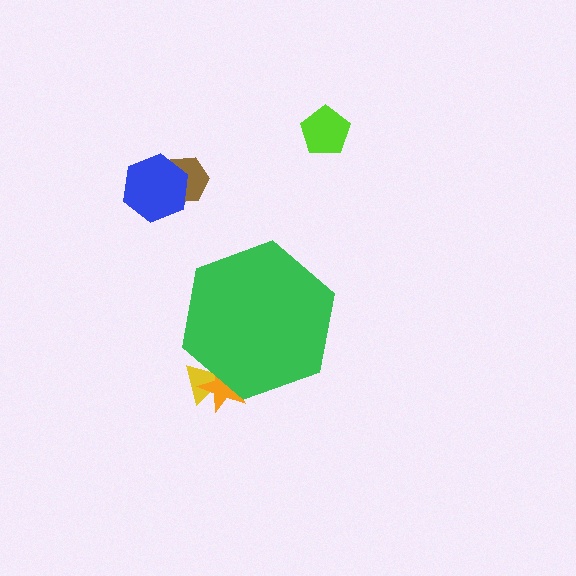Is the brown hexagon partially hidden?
No, the brown hexagon is fully visible.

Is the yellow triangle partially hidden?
Yes, the yellow triangle is partially hidden behind the green hexagon.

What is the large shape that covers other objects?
A green hexagon.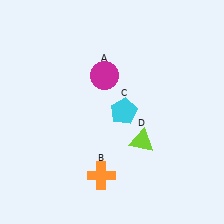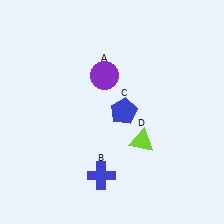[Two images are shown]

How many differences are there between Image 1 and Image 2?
There are 3 differences between the two images.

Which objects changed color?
A changed from magenta to purple. B changed from orange to blue. C changed from cyan to blue.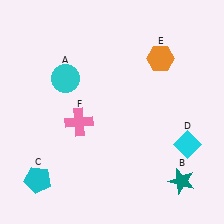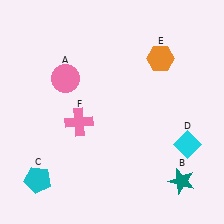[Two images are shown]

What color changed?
The circle (A) changed from cyan in Image 1 to pink in Image 2.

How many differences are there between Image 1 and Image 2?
There is 1 difference between the two images.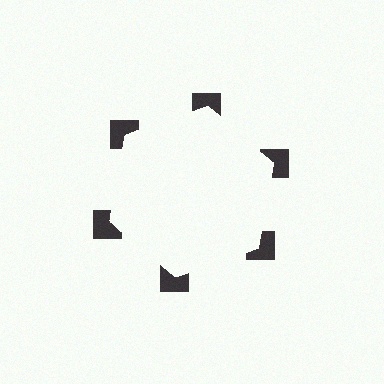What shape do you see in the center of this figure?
An illusory hexagon — its edges are inferred from the aligned wedge cuts in the notched squares, not physically drawn.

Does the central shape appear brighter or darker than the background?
It typically appears slightly brighter than the background, even though no actual brightness change is drawn.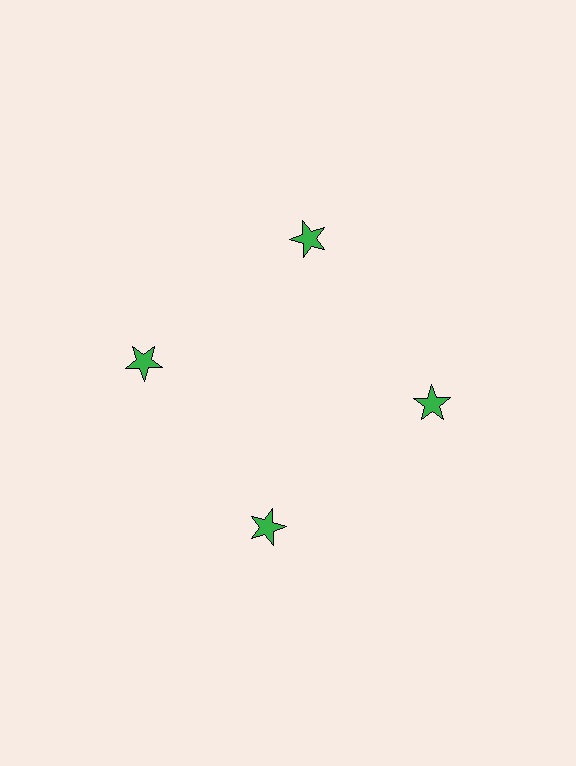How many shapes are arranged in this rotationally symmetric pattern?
There are 4 shapes, arranged in 4 groups of 1.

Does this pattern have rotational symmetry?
Yes, this pattern has 4-fold rotational symmetry. It looks the same after rotating 90 degrees around the center.